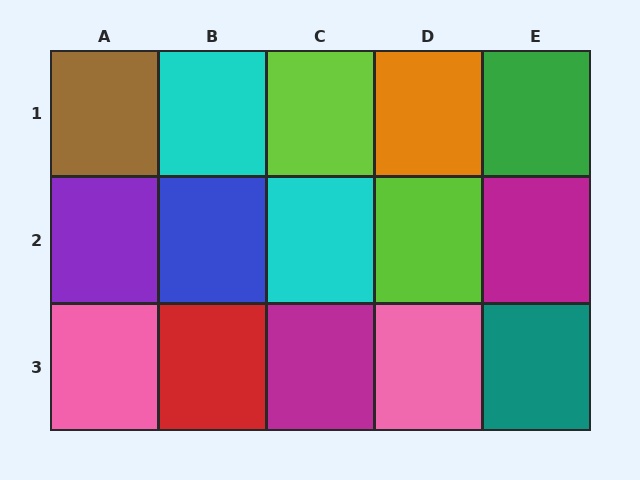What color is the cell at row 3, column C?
Magenta.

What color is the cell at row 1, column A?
Brown.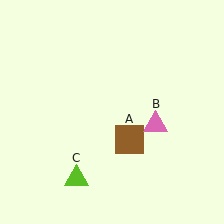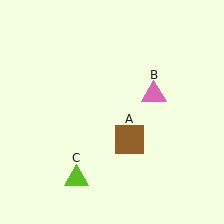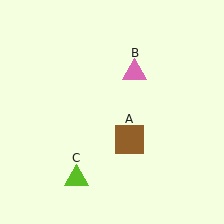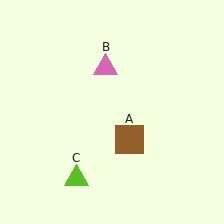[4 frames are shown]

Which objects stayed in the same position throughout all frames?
Brown square (object A) and lime triangle (object C) remained stationary.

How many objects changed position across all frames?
1 object changed position: pink triangle (object B).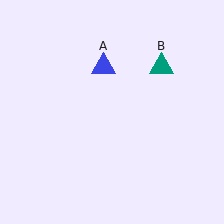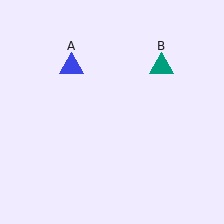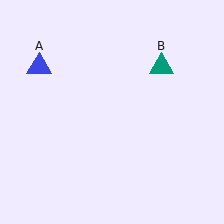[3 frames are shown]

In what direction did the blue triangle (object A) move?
The blue triangle (object A) moved left.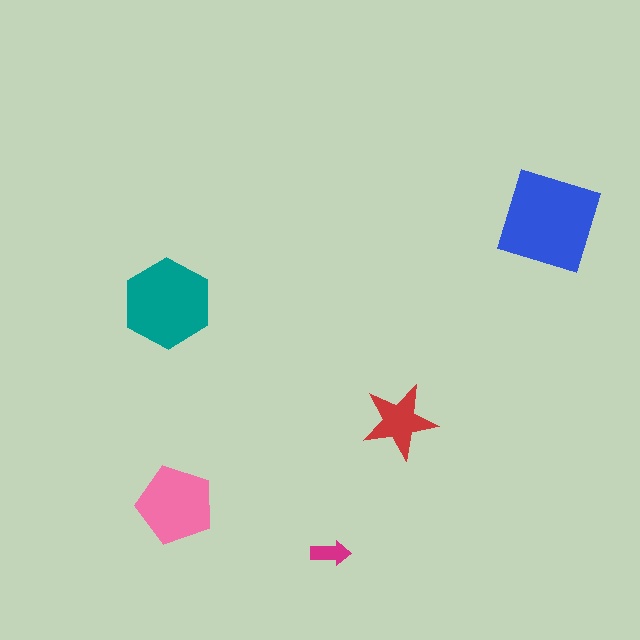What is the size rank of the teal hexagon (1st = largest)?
2nd.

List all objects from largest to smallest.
The blue square, the teal hexagon, the pink pentagon, the red star, the magenta arrow.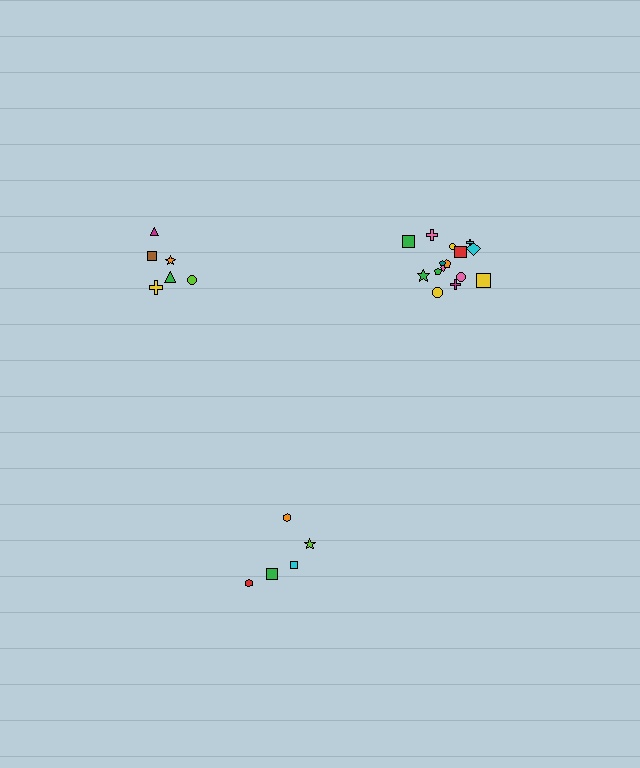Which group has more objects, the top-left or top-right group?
The top-right group.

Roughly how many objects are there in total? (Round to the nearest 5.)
Roughly 25 objects in total.